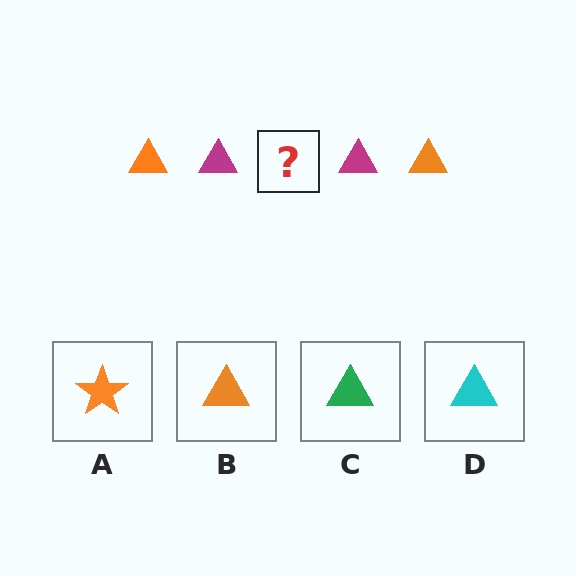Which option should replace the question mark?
Option B.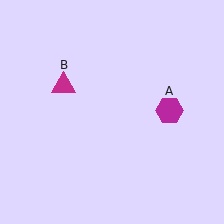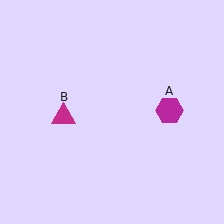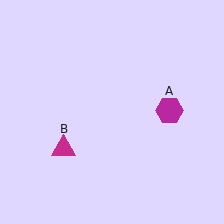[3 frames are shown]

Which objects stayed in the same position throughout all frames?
Magenta hexagon (object A) remained stationary.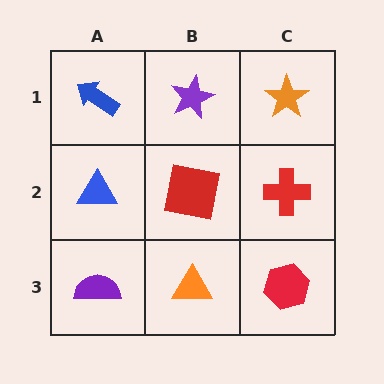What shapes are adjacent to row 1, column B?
A red square (row 2, column B), a blue arrow (row 1, column A), an orange star (row 1, column C).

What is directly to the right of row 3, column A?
An orange triangle.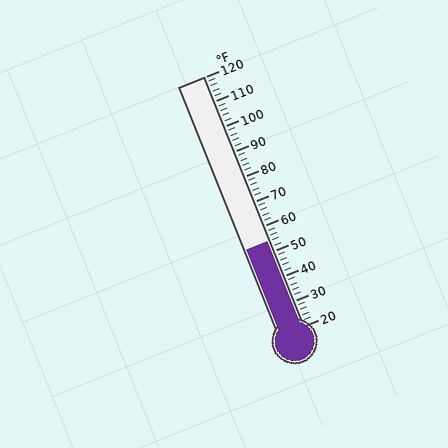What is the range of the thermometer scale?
The thermometer scale ranges from 20°F to 120°F.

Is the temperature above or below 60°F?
The temperature is below 60°F.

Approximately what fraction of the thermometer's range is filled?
The thermometer is filled to approximately 35% of its range.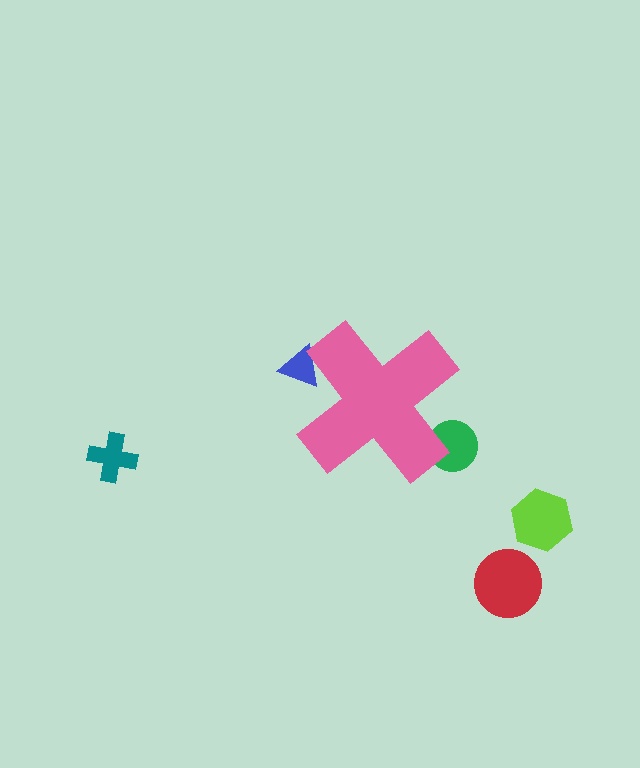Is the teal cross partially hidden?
No, the teal cross is fully visible.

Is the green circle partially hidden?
Yes, the green circle is partially hidden behind the pink cross.